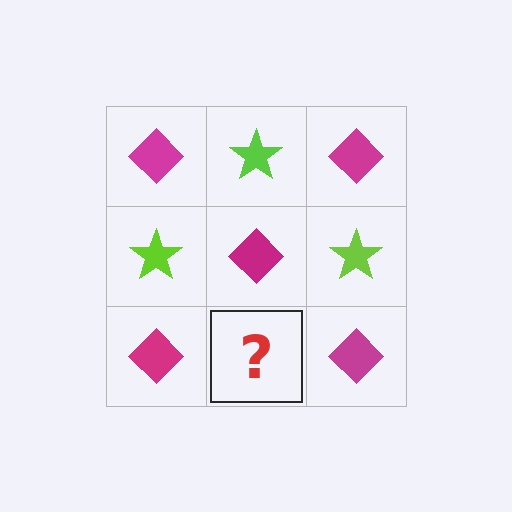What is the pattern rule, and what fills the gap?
The rule is that it alternates magenta diamond and lime star in a checkerboard pattern. The gap should be filled with a lime star.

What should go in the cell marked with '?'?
The missing cell should contain a lime star.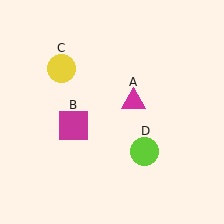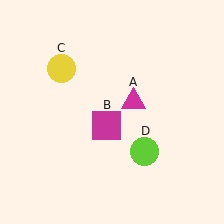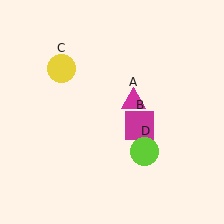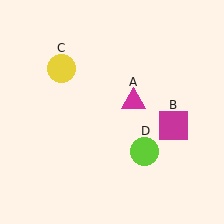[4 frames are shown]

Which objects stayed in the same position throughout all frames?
Magenta triangle (object A) and yellow circle (object C) and lime circle (object D) remained stationary.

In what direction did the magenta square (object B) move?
The magenta square (object B) moved right.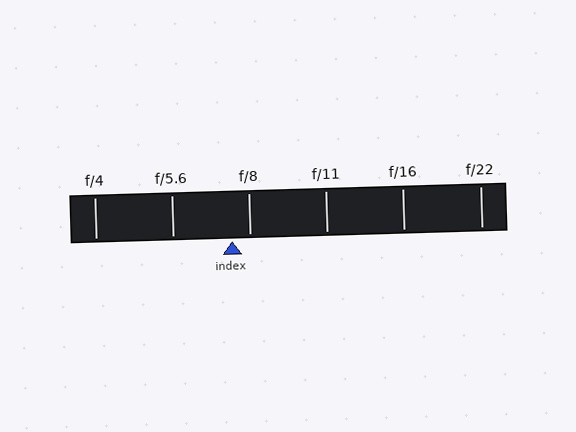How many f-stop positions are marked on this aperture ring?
There are 6 f-stop positions marked.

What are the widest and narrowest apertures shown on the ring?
The widest aperture shown is f/4 and the narrowest is f/22.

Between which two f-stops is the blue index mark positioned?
The index mark is between f/5.6 and f/8.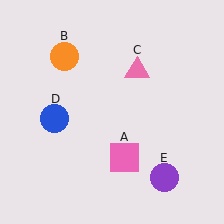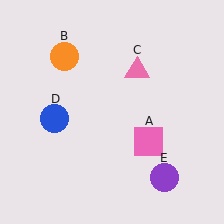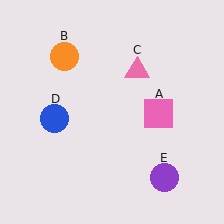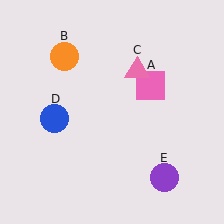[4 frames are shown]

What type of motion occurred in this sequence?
The pink square (object A) rotated counterclockwise around the center of the scene.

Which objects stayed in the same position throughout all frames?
Orange circle (object B) and pink triangle (object C) and blue circle (object D) and purple circle (object E) remained stationary.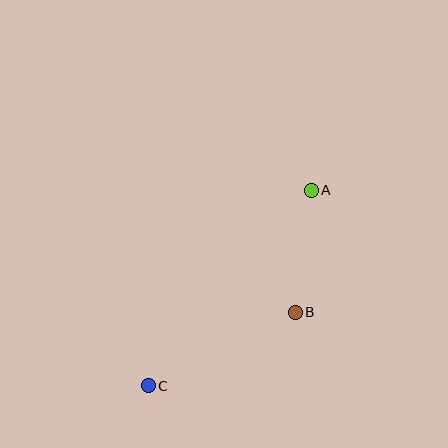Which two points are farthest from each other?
Points A and C are farthest from each other.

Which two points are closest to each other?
Points A and B are closest to each other.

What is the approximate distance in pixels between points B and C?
The distance between B and C is approximately 165 pixels.